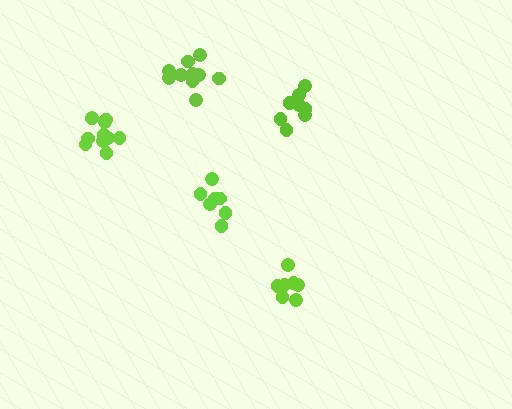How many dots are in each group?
Group 1: 7 dots, Group 2: 7 dots, Group 3: 8 dots, Group 4: 10 dots, Group 5: 11 dots (43 total).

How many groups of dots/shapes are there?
There are 5 groups.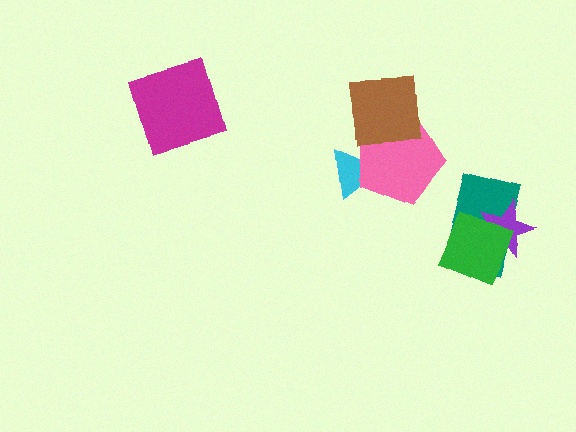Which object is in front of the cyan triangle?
The pink pentagon is in front of the cyan triangle.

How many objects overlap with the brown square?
1 object overlaps with the brown square.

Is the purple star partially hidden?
Yes, it is partially covered by another shape.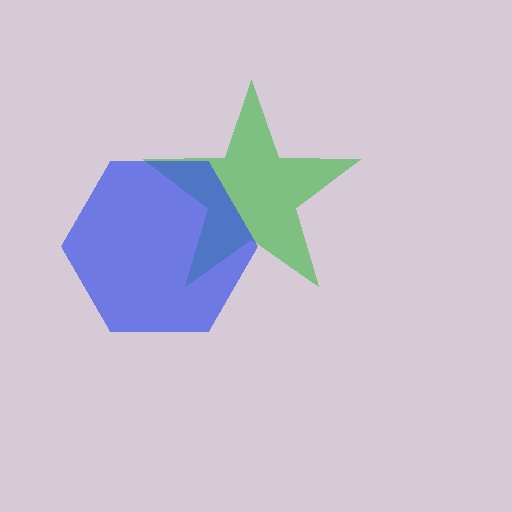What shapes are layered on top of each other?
The layered shapes are: a green star, a blue hexagon.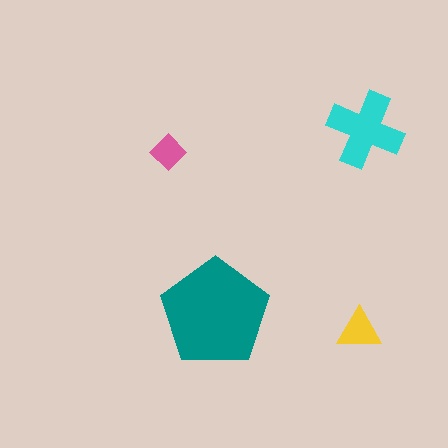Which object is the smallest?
The pink diamond.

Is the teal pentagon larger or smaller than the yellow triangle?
Larger.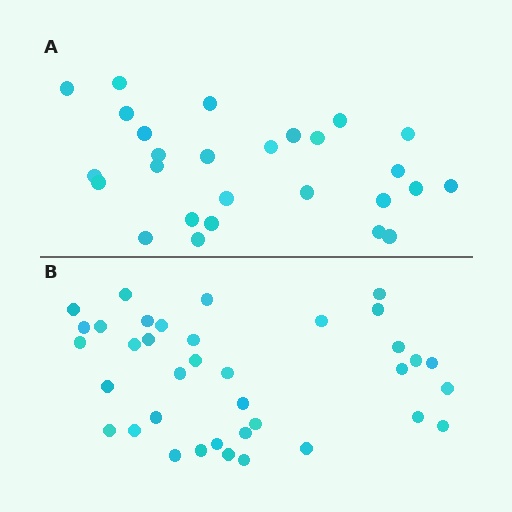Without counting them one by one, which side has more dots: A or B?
Region B (the bottom region) has more dots.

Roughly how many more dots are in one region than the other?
Region B has roughly 10 or so more dots than region A.